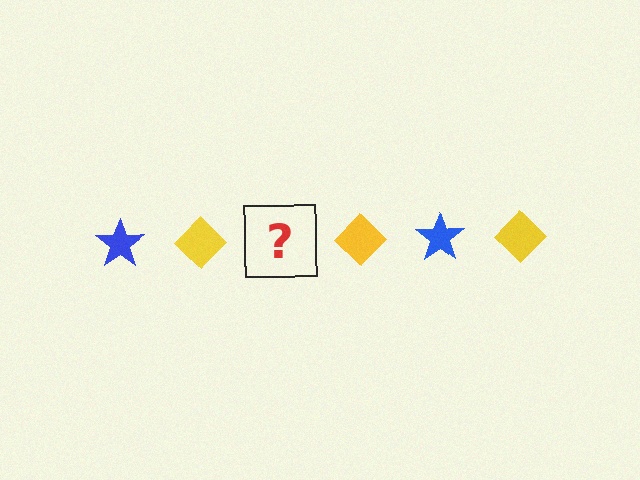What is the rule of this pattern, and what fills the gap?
The rule is that the pattern alternates between blue star and yellow diamond. The gap should be filled with a blue star.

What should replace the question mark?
The question mark should be replaced with a blue star.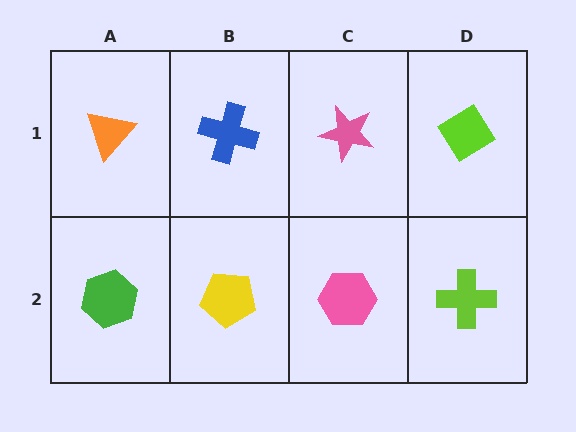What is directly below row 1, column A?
A green hexagon.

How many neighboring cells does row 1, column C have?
3.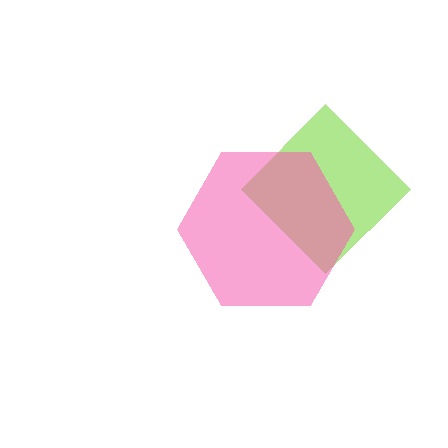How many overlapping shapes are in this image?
There are 2 overlapping shapes in the image.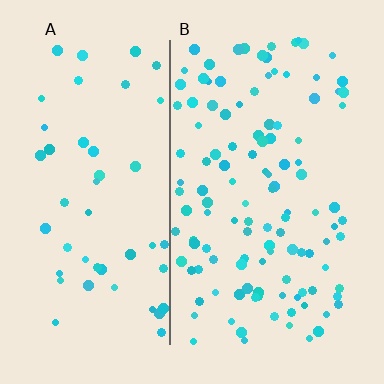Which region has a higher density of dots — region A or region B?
B (the right).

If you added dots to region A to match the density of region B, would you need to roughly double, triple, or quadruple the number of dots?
Approximately double.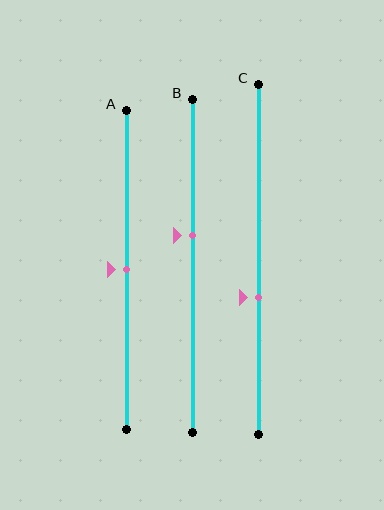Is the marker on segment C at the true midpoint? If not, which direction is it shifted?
No, the marker on segment C is shifted downward by about 11% of the segment length.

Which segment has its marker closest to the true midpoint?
Segment A has its marker closest to the true midpoint.